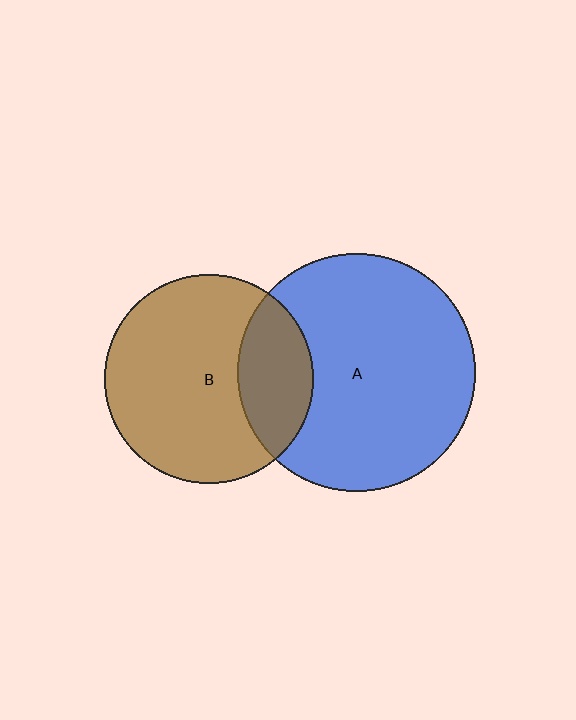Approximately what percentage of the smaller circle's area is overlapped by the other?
Approximately 25%.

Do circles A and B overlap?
Yes.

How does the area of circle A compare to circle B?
Approximately 1.3 times.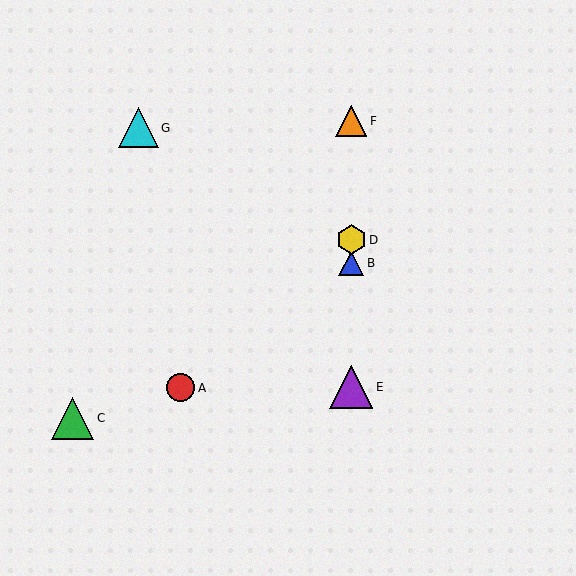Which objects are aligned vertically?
Objects B, D, E, F are aligned vertically.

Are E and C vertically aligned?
No, E is at x≈351 and C is at x≈73.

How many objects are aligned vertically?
4 objects (B, D, E, F) are aligned vertically.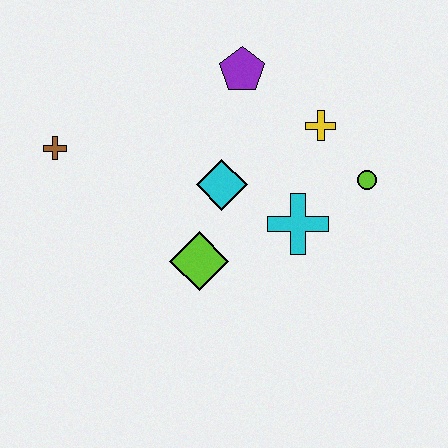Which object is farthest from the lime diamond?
The purple pentagon is farthest from the lime diamond.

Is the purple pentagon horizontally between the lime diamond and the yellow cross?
Yes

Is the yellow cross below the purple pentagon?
Yes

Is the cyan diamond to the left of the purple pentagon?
Yes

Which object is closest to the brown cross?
The cyan diamond is closest to the brown cross.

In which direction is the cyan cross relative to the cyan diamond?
The cyan cross is to the right of the cyan diamond.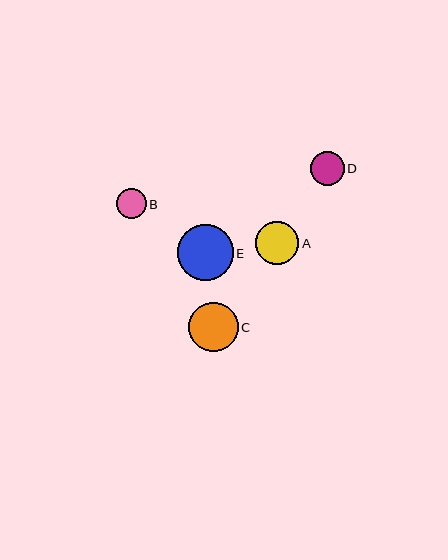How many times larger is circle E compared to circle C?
Circle E is approximately 1.1 times the size of circle C.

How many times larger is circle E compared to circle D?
Circle E is approximately 1.7 times the size of circle D.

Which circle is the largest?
Circle E is the largest with a size of approximately 56 pixels.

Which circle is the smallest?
Circle B is the smallest with a size of approximately 30 pixels.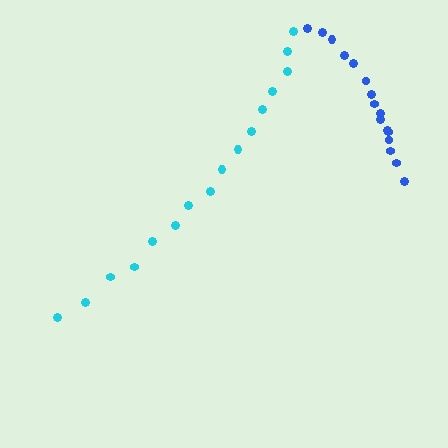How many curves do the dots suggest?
There are 2 distinct paths.